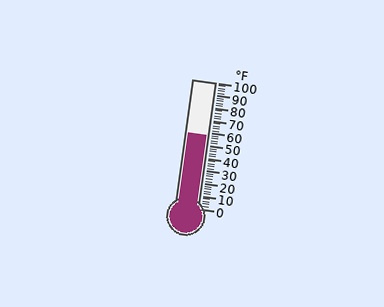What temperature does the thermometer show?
The thermometer shows approximately 58°F.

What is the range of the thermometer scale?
The thermometer scale ranges from 0°F to 100°F.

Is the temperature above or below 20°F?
The temperature is above 20°F.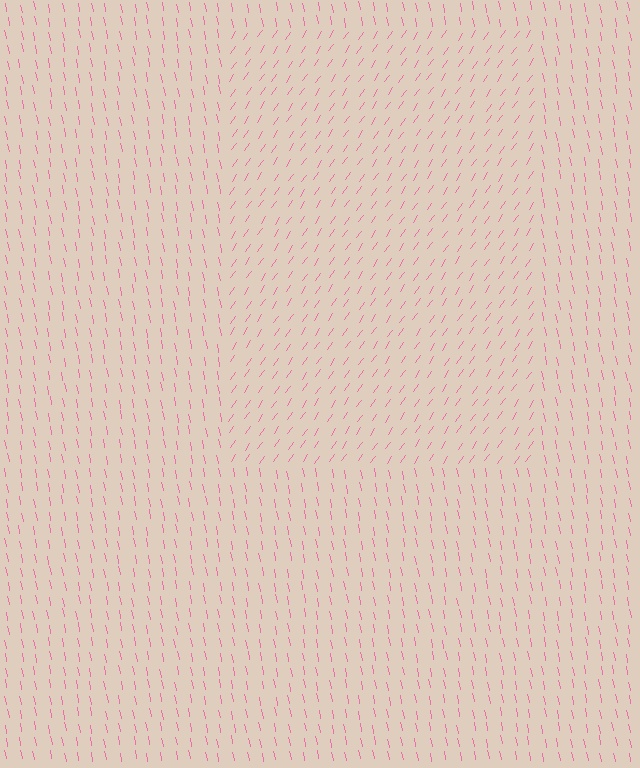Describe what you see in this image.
The image is filled with small pink line segments. A rectangle region in the image has lines oriented differently from the surrounding lines, creating a visible texture boundary.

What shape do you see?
I see a rectangle.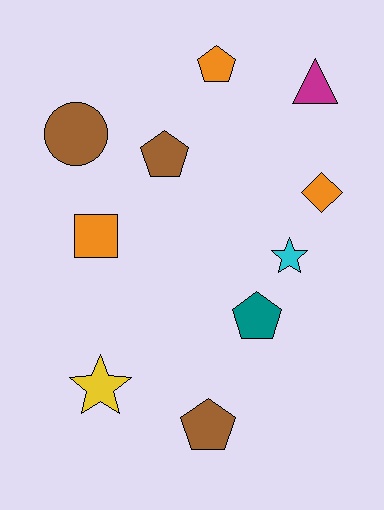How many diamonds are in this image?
There is 1 diamond.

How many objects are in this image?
There are 10 objects.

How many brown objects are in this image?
There are 3 brown objects.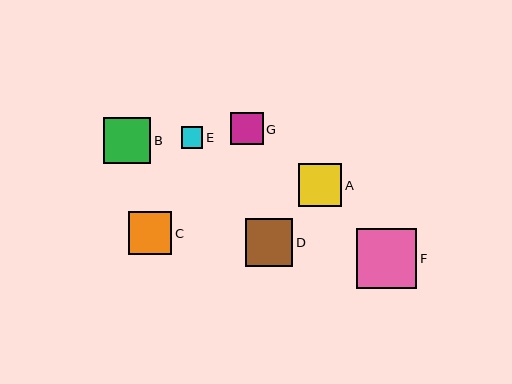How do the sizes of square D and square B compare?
Square D and square B are approximately the same size.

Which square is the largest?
Square F is the largest with a size of approximately 60 pixels.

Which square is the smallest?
Square E is the smallest with a size of approximately 21 pixels.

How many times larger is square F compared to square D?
Square F is approximately 1.3 times the size of square D.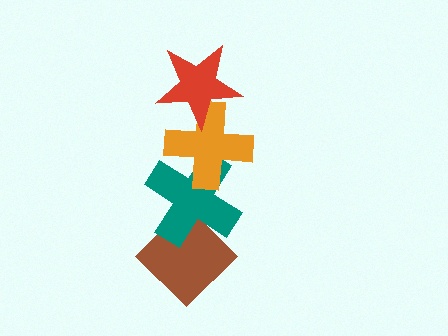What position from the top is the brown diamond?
The brown diamond is 4th from the top.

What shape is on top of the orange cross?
The red star is on top of the orange cross.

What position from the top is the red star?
The red star is 1st from the top.